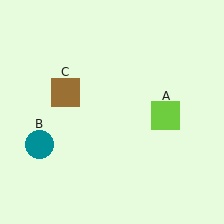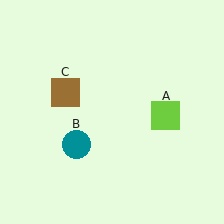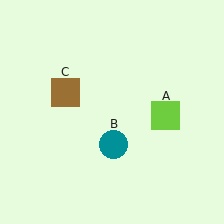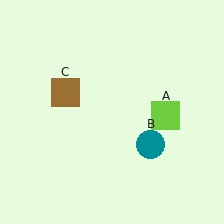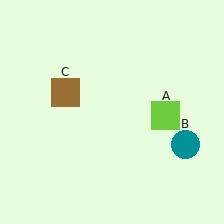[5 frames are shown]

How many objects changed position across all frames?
1 object changed position: teal circle (object B).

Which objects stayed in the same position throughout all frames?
Lime square (object A) and brown square (object C) remained stationary.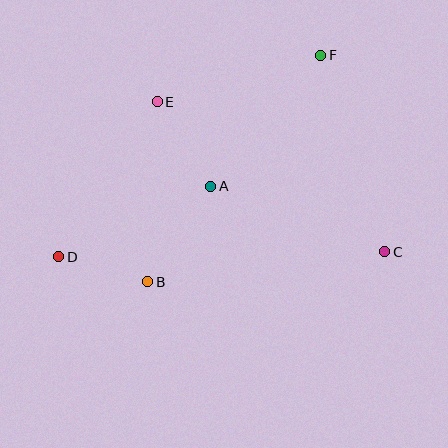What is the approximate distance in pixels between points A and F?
The distance between A and F is approximately 172 pixels.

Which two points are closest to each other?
Points B and D are closest to each other.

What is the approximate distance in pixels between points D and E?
The distance between D and E is approximately 184 pixels.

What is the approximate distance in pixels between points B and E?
The distance between B and E is approximately 180 pixels.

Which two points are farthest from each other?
Points D and F are farthest from each other.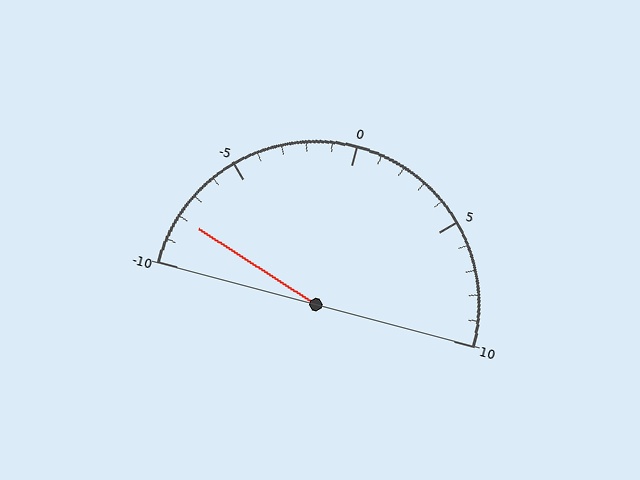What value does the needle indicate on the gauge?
The needle indicates approximately -8.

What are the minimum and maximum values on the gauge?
The gauge ranges from -10 to 10.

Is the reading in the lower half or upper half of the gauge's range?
The reading is in the lower half of the range (-10 to 10).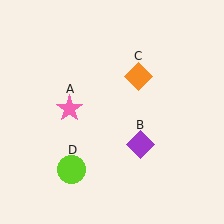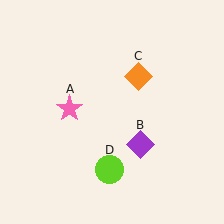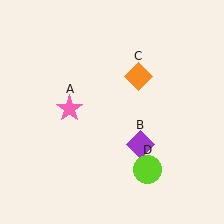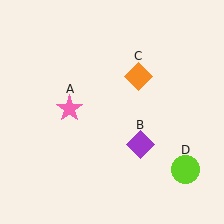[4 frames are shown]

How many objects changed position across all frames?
1 object changed position: lime circle (object D).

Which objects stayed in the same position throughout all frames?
Pink star (object A) and purple diamond (object B) and orange diamond (object C) remained stationary.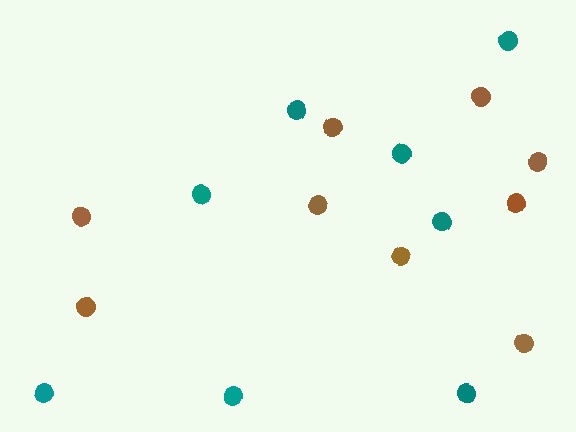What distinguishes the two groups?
There are 2 groups: one group of teal circles (8) and one group of brown circles (9).